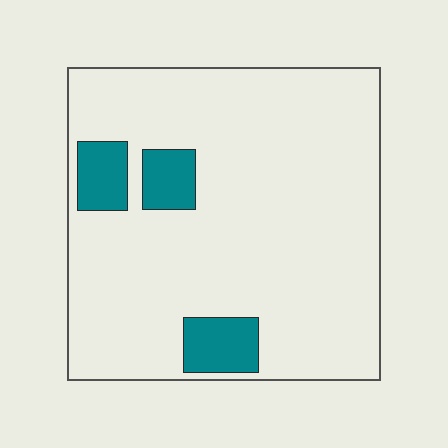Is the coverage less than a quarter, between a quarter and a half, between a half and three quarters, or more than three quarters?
Less than a quarter.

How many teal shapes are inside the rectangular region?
3.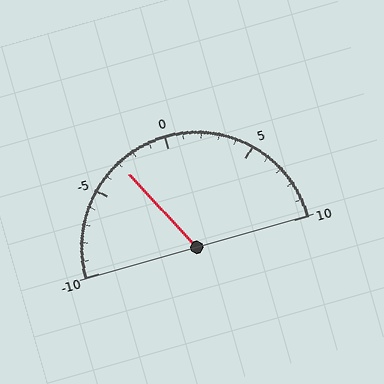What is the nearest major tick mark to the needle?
The nearest major tick mark is -5.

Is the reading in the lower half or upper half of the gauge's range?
The reading is in the lower half of the range (-10 to 10).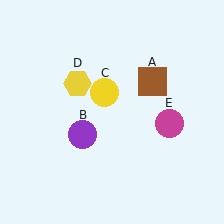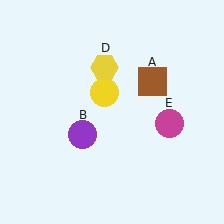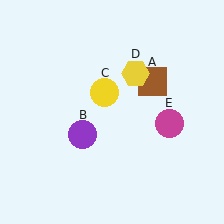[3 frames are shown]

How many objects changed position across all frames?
1 object changed position: yellow hexagon (object D).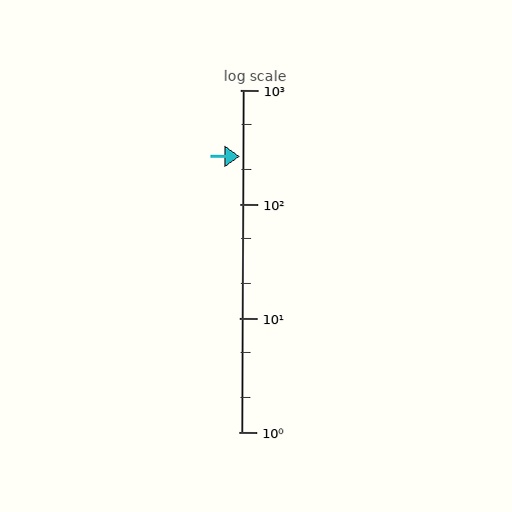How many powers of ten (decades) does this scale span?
The scale spans 3 decades, from 1 to 1000.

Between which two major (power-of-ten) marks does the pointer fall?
The pointer is between 100 and 1000.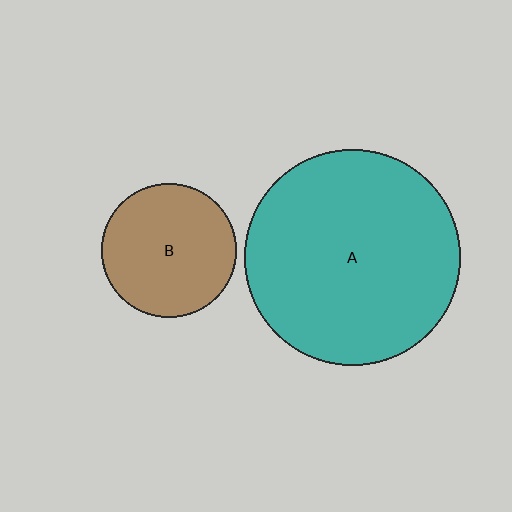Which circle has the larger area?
Circle A (teal).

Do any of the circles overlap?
No, none of the circles overlap.